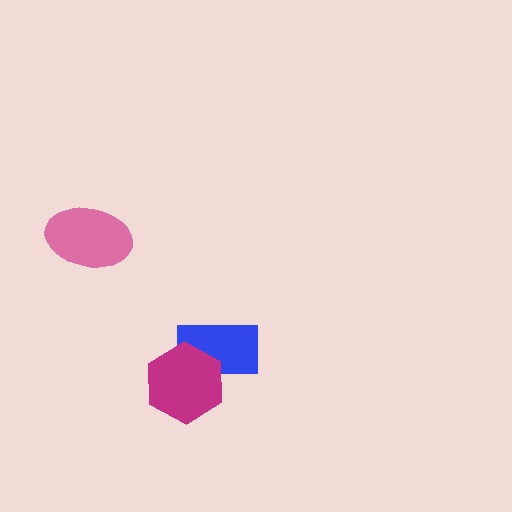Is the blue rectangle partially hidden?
Yes, it is partially covered by another shape.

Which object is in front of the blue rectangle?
The magenta hexagon is in front of the blue rectangle.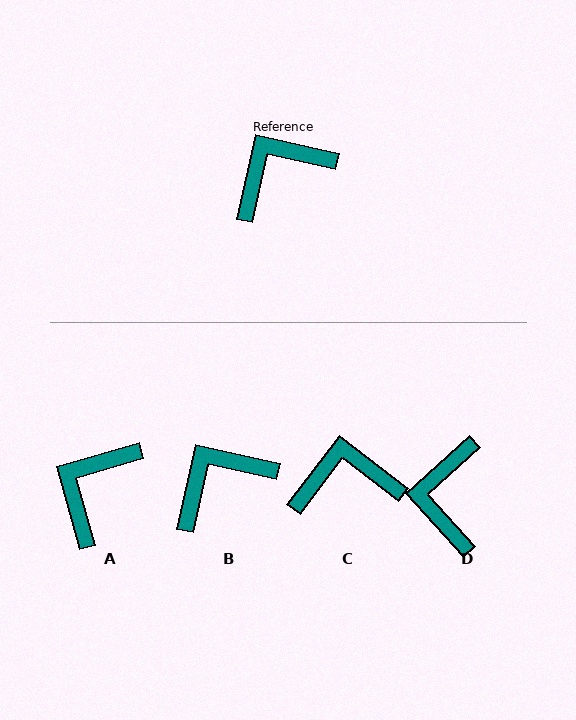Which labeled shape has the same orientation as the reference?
B.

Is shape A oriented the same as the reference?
No, it is off by about 28 degrees.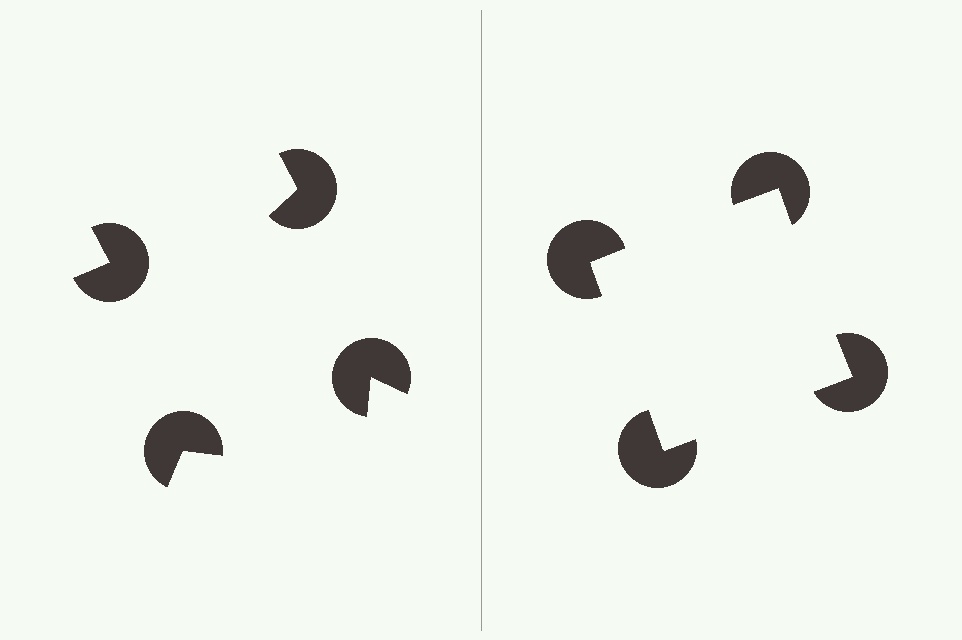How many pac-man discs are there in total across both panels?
8 — 4 on each side.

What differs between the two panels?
The pac-man discs are positioned identically on both sides; only the wedge orientations differ. On the right they align to a square; on the left they are misaligned.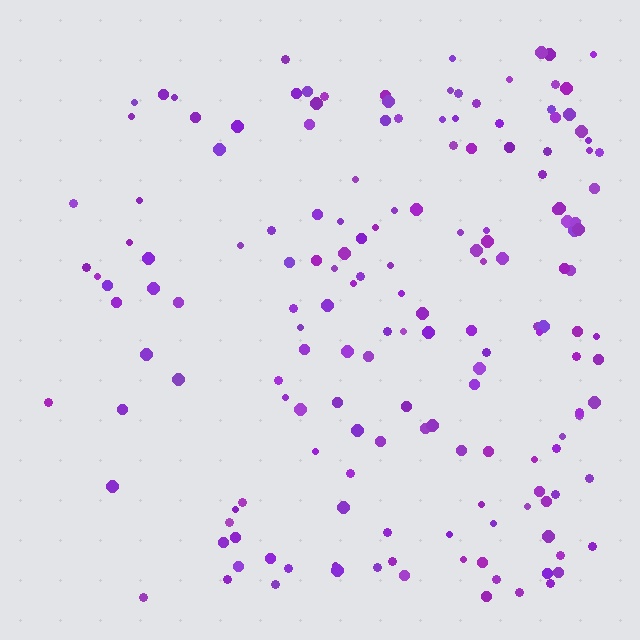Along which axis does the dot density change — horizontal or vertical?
Horizontal.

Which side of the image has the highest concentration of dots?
The right.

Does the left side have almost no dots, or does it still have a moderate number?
Still a moderate number, just noticeably fewer than the right.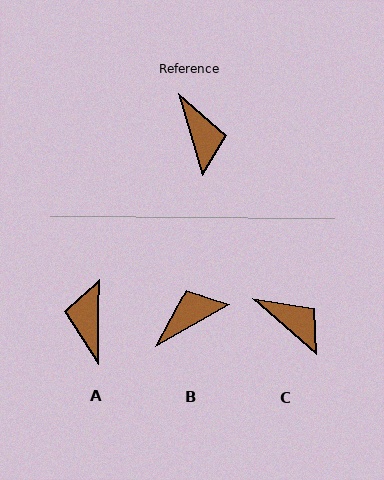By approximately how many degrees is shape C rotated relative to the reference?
Approximately 32 degrees counter-clockwise.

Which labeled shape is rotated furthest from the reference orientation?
A, about 164 degrees away.